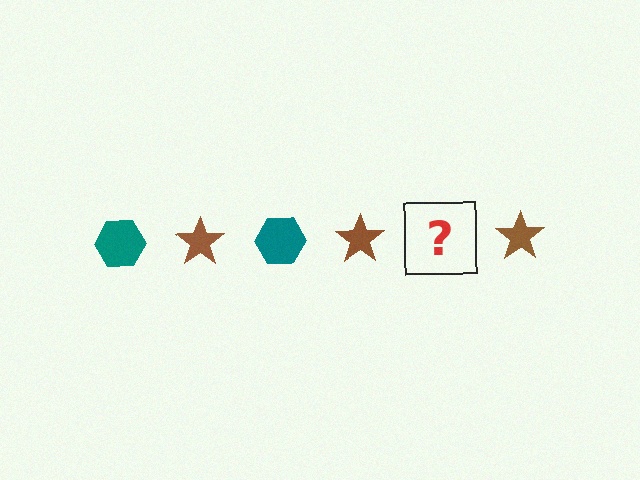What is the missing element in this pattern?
The missing element is a teal hexagon.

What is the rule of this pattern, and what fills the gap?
The rule is that the pattern alternates between teal hexagon and brown star. The gap should be filled with a teal hexagon.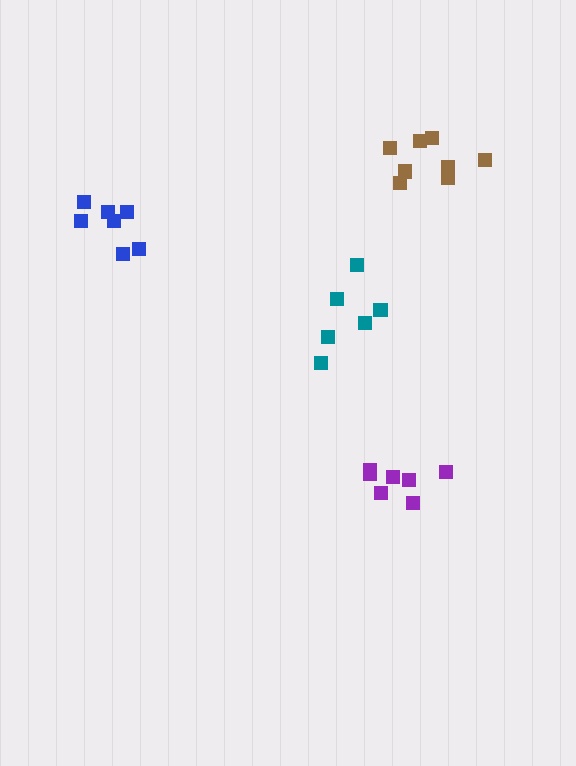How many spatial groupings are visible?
There are 4 spatial groupings.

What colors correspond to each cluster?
The clusters are colored: blue, teal, brown, purple.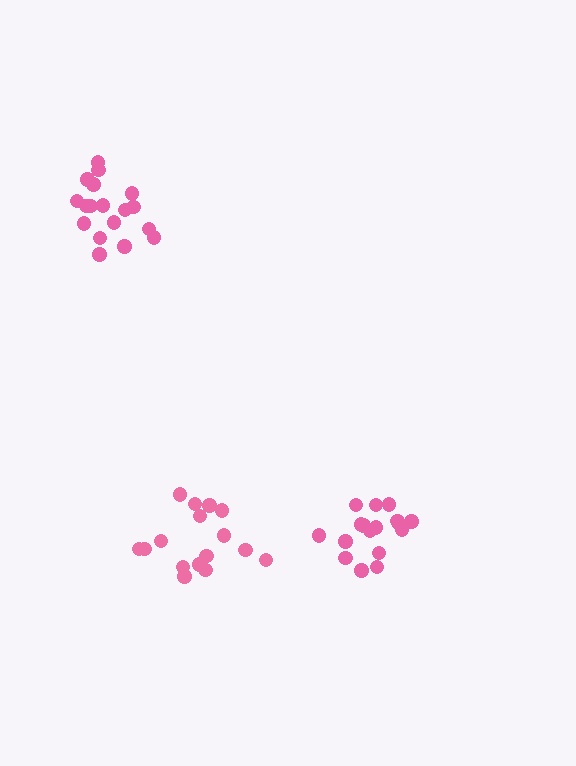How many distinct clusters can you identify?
There are 3 distinct clusters.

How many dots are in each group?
Group 1: 18 dots, Group 2: 17 dots, Group 3: 16 dots (51 total).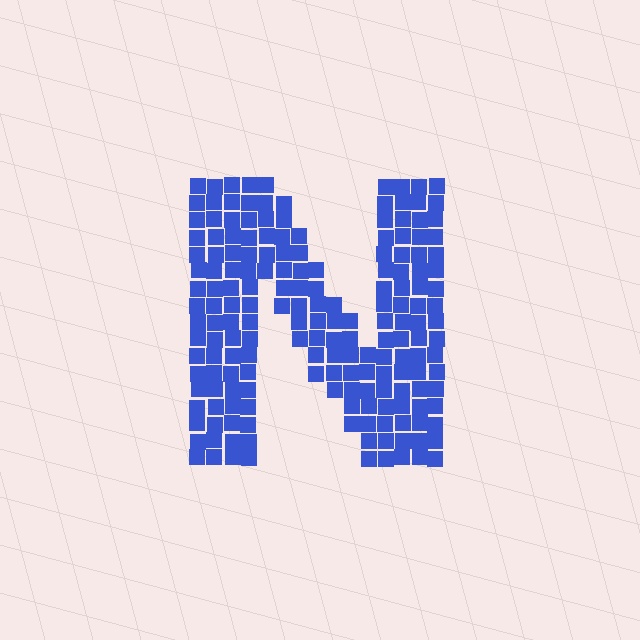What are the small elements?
The small elements are squares.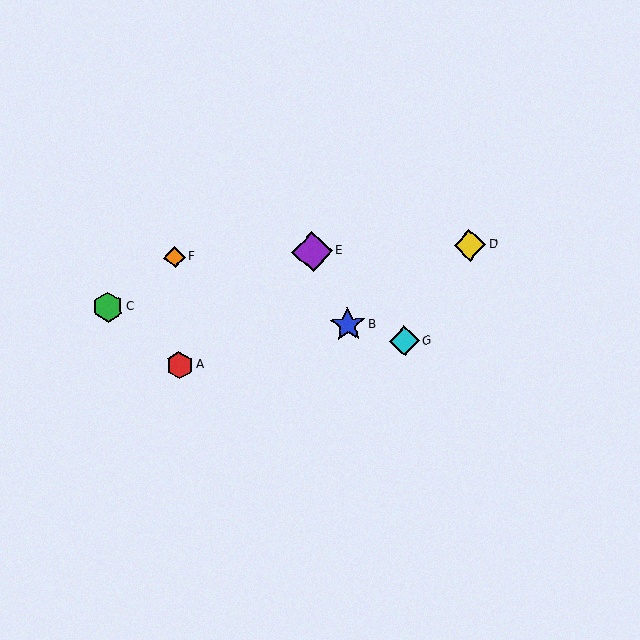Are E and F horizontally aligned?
Yes, both are at y≈252.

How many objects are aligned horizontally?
3 objects (D, E, F) are aligned horizontally.